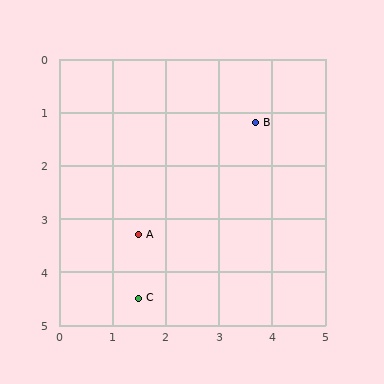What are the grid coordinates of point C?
Point C is at approximately (1.5, 4.5).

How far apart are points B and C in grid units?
Points B and C are about 4.0 grid units apart.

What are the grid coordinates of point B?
Point B is at approximately (3.7, 1.2).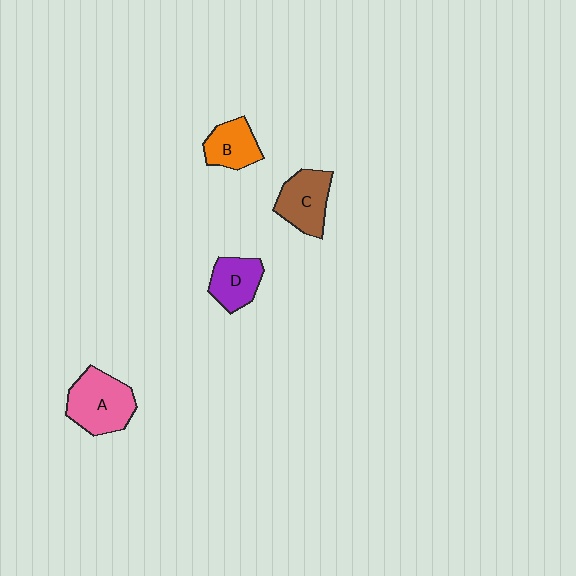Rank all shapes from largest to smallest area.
From largest to smallest: A (pink), C (brown), D (purple), B (orange).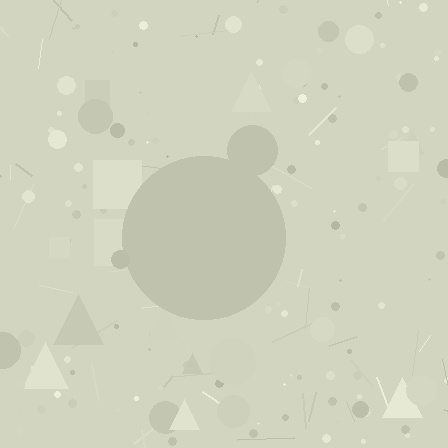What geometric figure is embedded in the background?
A circle is embedded in the background.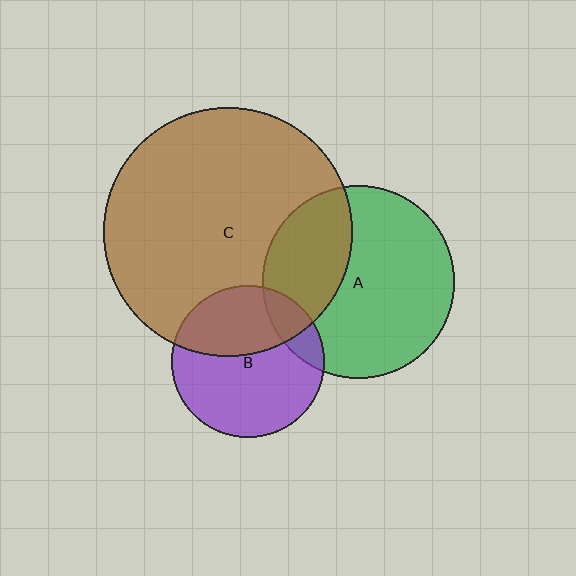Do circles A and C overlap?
Yes.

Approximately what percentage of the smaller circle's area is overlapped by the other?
Approximately 35%.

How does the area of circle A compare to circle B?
Approximately 1.6 times.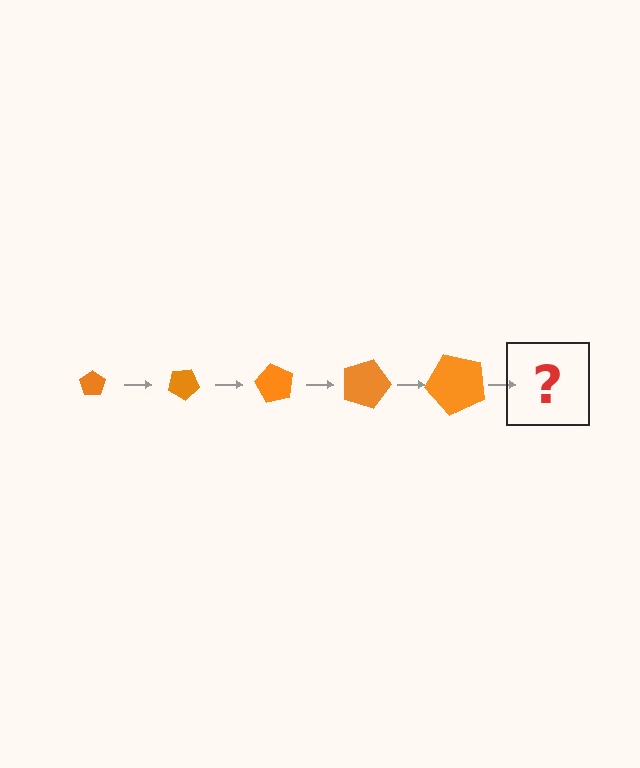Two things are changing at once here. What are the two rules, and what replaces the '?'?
The two rules are that the pentagon grows larger each step and it rotates 30 degrees each step. The '?' should be a pentagon, larger than the previous one and rotated 150 degrees from the start.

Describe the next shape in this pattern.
It should be a pentagon, larger than the previous one and rotated 150 degrees from the start.